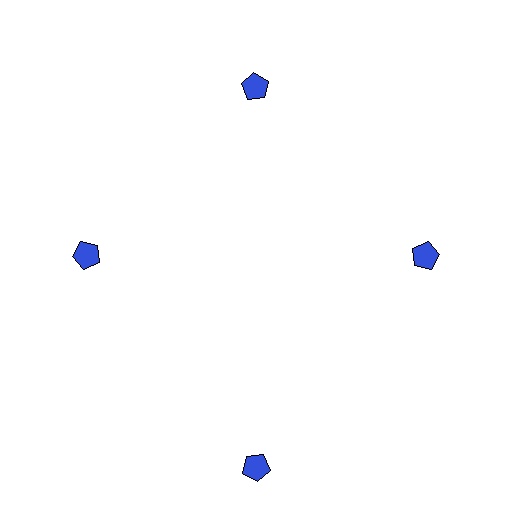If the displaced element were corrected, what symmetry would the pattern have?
It would have 4-fold rotational symmetry — the pattern would map onto itself every 90 degrees.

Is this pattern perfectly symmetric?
No. The 4 blue pentagons are arranged in a ring, but one element near the 6 o'clock position is pushed outward from the center, breaking the 4-fold rotational symmetry.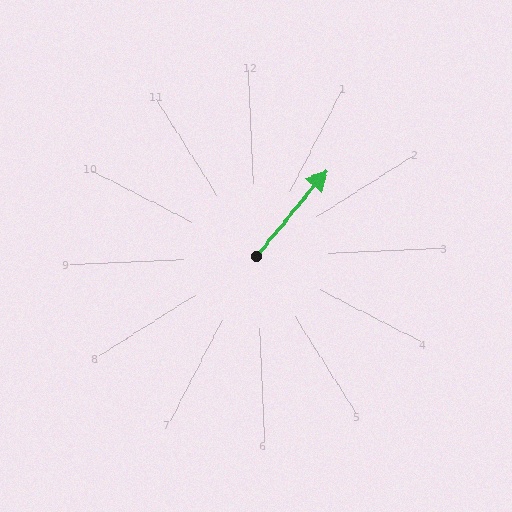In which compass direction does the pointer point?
Northeast.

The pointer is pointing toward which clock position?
Roughly 1 o'clock.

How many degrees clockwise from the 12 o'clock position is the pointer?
Approximately 42 degrees.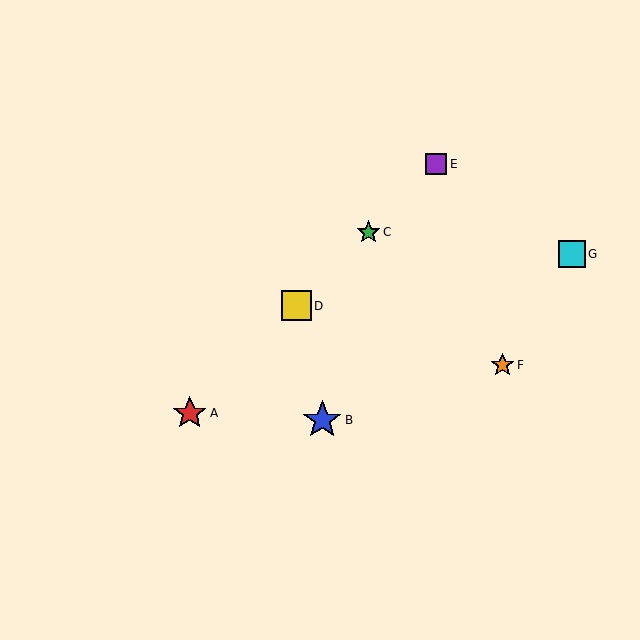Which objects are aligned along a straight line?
Objects A, C, D, E are aligned along a straight line.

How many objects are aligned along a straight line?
4 objects (A, C, D, E) are aligned along a straight line.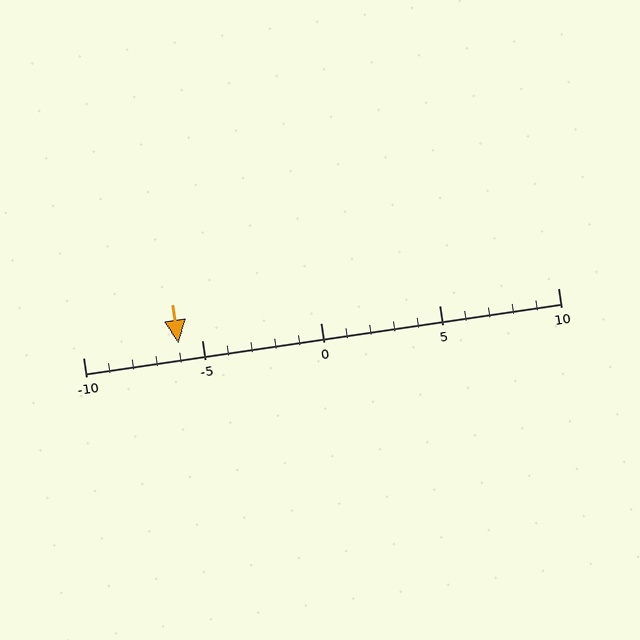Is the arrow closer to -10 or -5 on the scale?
The arrow is closer to -5.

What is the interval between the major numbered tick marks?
The major tick marks are spaced 5 units apart.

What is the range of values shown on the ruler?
The ruler shows values from -10 to 10.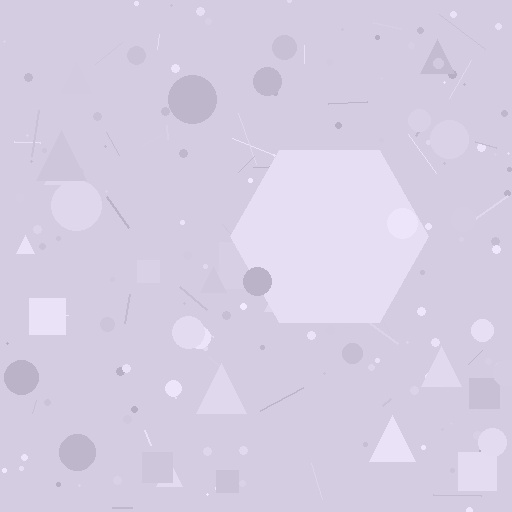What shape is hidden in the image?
A hexagon is hidden in the image.